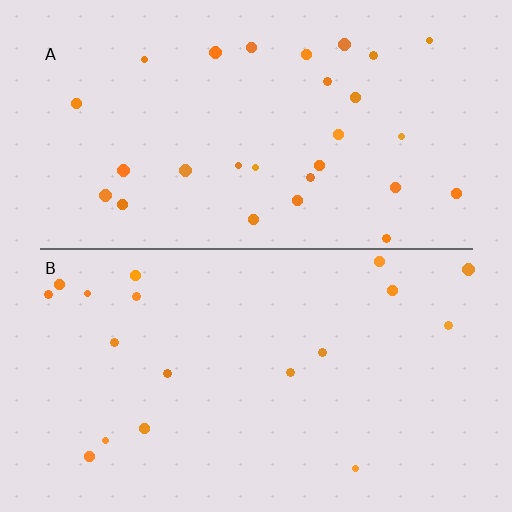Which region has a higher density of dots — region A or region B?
A (the top).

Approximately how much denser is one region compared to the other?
Approximately 1.6× — region A over region B.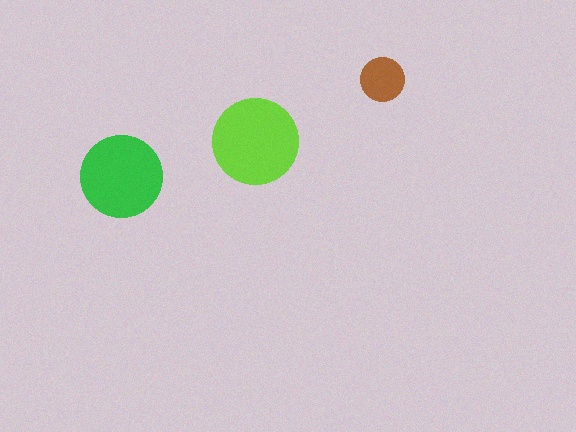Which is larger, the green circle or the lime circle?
The lime one.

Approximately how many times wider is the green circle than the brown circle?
About 2 times wider.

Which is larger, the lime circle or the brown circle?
The lime one.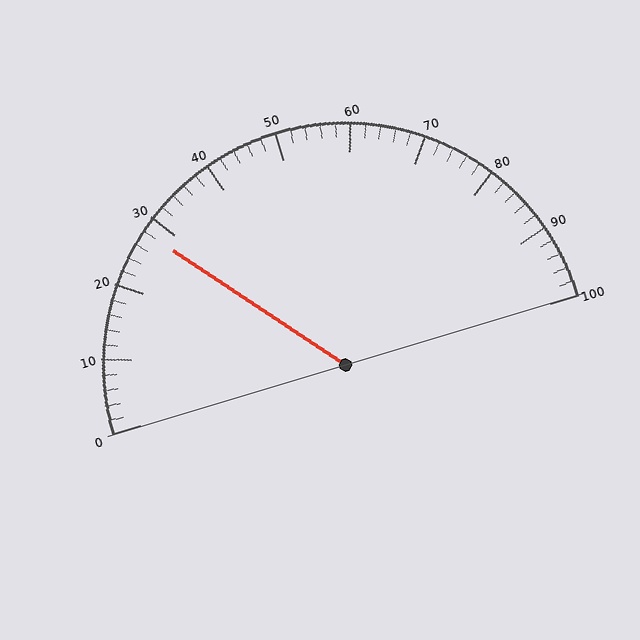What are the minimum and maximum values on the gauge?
The gauge ranges from 0 to 100.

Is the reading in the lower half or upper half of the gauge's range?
The reading is in the lower half of the range (0 to 100).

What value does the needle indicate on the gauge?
The needle indicates approximately 28.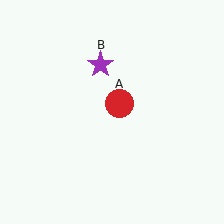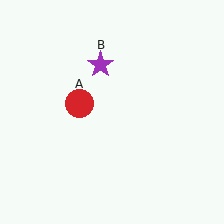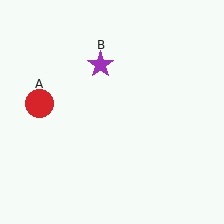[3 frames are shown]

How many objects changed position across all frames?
1 object changed position: red circle (object A).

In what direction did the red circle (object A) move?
The red circle (object A) moved left.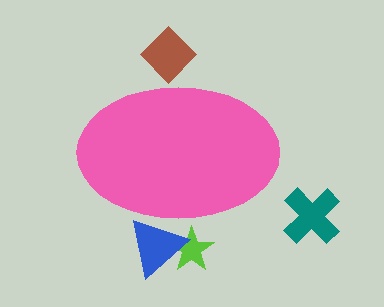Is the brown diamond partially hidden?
Yes, the brown diamond is partially hidden behind the pink ellipse.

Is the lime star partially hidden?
Yes, the lime star is partially hidden behind the pink ellipse.